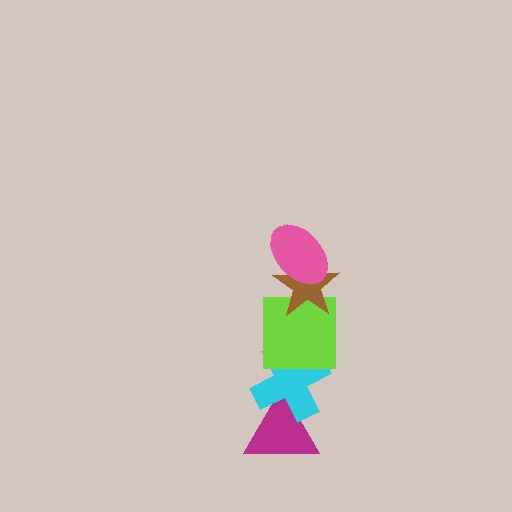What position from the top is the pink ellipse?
The pink ellipse is 1st from the top.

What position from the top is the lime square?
The lime square is 3rd from the top.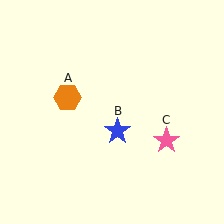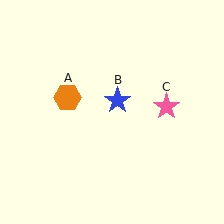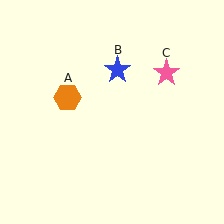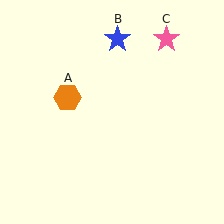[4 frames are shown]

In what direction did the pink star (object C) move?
The pink star (object C) moved up.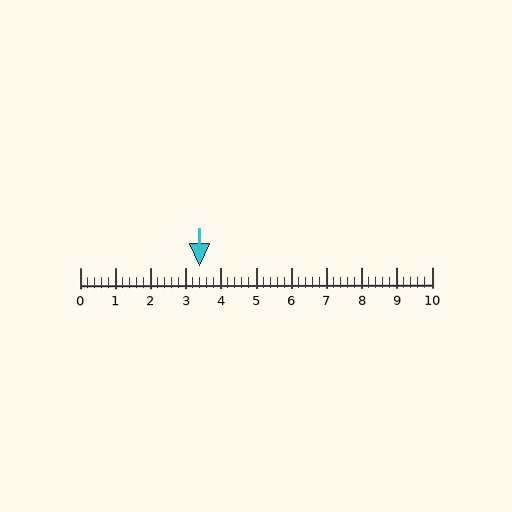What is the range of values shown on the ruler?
The ruler shows values from 0 to 10.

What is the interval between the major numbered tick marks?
The major tick marks are spaced 1 units apart.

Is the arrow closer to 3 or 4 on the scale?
The arrow is closer to 3.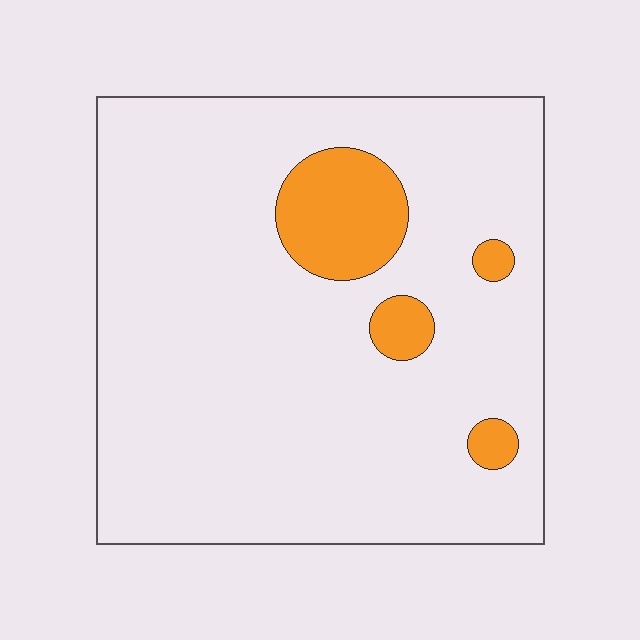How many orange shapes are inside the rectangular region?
4.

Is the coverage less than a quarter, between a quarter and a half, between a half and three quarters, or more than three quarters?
Less than a quarter.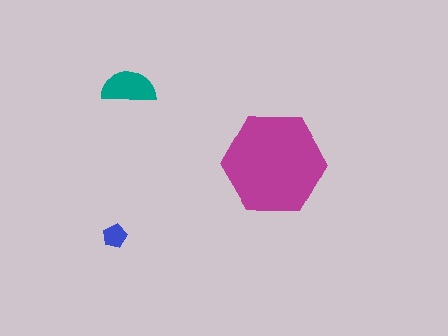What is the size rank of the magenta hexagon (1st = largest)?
1st.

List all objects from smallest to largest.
The blue pentagon, the teal semicircle, the magenta hexagon.